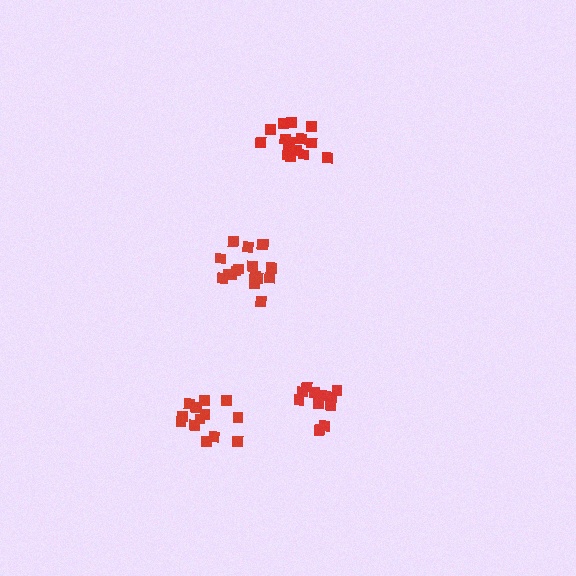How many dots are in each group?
Group 1: 12 dots, Group 2: 17 dots, Group 3: 13 dots, Group 4: 16 dots (58 total).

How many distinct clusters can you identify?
There are 4 distinct clusters.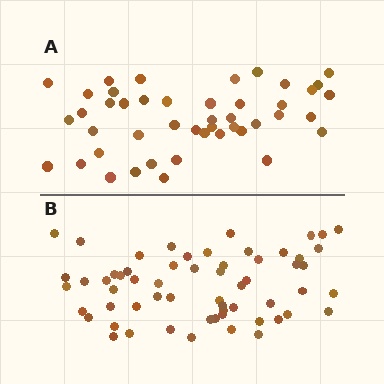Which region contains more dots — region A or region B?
Region B (the bottom region) has more dots.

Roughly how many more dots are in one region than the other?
Region B has approximately 15 more dots than region A.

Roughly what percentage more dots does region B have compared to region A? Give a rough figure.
About 35% more.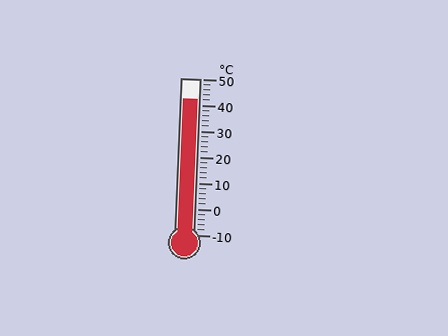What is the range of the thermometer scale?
The thermometer scale ranges from -10°C to 50°C.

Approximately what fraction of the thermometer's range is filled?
The thermometer is filled to approximately 85% of its range.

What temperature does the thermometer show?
The thermometer shows approximately 42°C.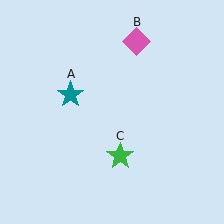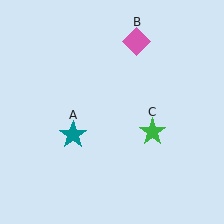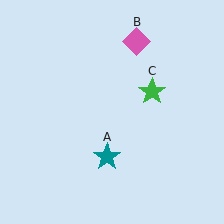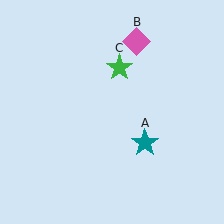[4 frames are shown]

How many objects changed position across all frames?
2 objects changed position: teal star (object A), green star (object C).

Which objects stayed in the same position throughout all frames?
Pink diamond (object B) remained stationary.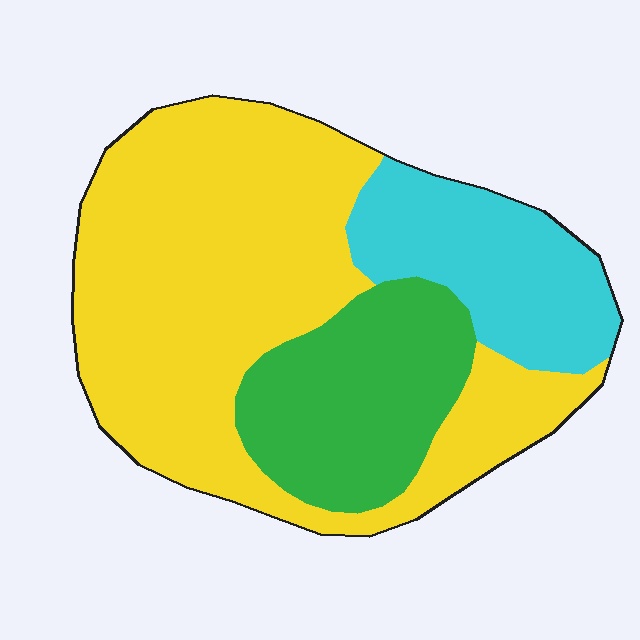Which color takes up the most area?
Yellow, at roughly 60%.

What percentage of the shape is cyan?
Cyan covers about 20% of the shape.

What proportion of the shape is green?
Green takes up less than a quarter of the shape.